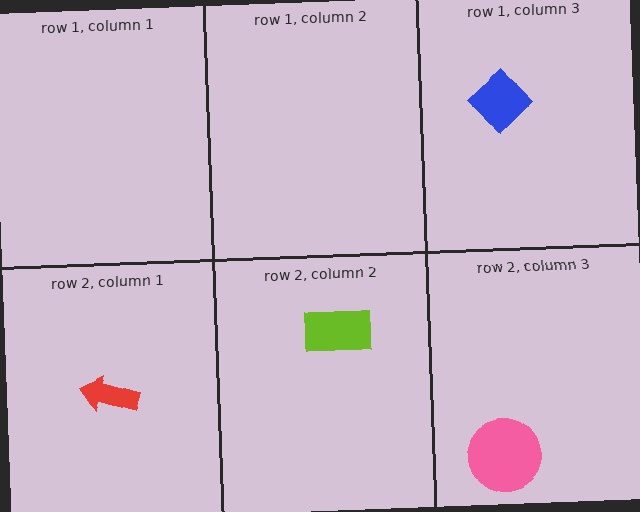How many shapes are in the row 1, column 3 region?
1.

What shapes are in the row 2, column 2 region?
The lime rectangle.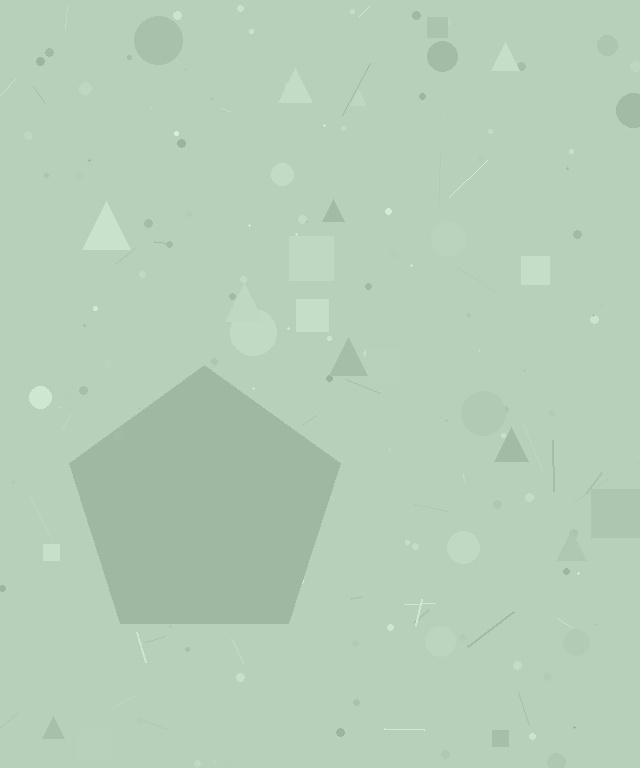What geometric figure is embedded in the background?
A pentagon is embedded in the background.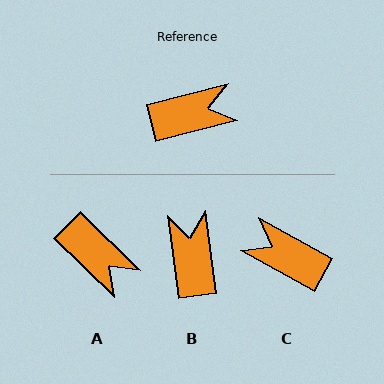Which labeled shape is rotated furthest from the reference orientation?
C, about 137 degrees away.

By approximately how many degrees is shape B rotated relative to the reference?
Approximately 84 degrees counter-clockwise.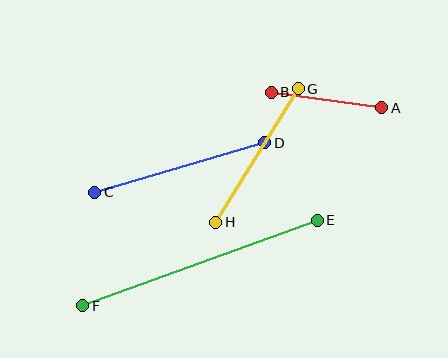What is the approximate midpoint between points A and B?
The midpoint is at approximately (327, 100) pixels.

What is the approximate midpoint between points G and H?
The midpoint is at approximately (257, 155) pixels.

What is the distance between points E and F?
The distance is approximately 250 pixels.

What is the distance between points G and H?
The distance is approximately 157 pixels.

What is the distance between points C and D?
The distance is approximately 177 pixels.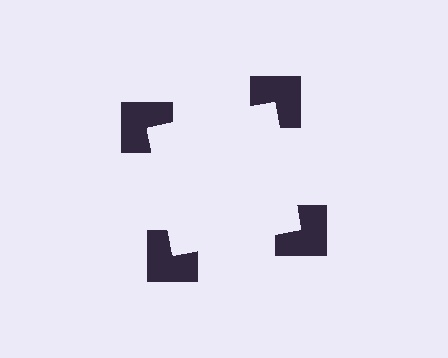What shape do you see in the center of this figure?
An illusory square — its edges are inferred from the aligned wedge cuts in the notched squares, not physically drawn.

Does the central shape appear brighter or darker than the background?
It typically appears slightly brighter than the background, even though no actual brightness change is drawn.